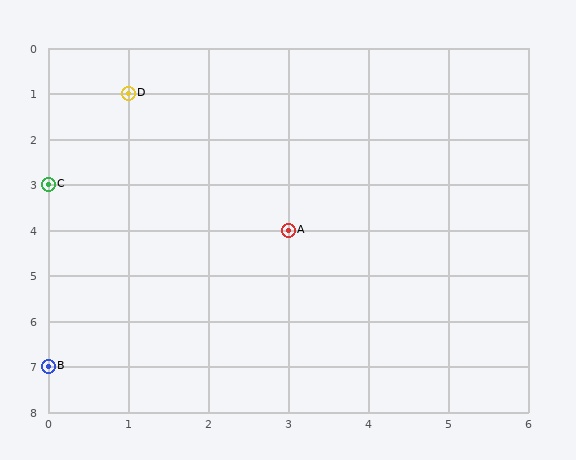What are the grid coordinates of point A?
Point A is at grid coordinates (3, 4).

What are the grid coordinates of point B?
Point B is at grid coordinates (0, 7).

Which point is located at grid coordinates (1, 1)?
Point D is at (1, 1).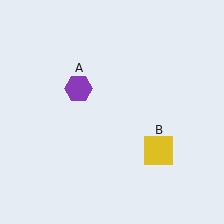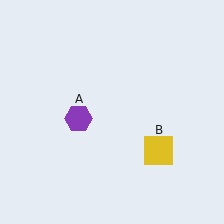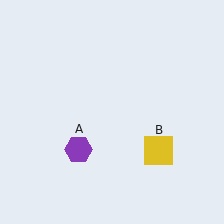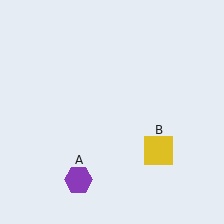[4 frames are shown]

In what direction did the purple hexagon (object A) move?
The purple hexagon (object A) moved down.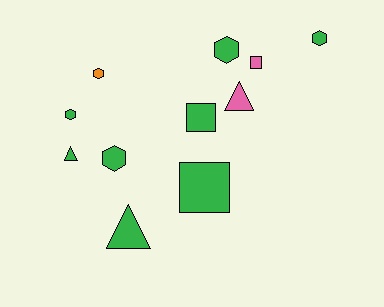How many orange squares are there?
There are no orange squares.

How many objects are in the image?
There are 11 objects.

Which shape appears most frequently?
Hexagon, with 5 objects.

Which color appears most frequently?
Green, with 8 objects.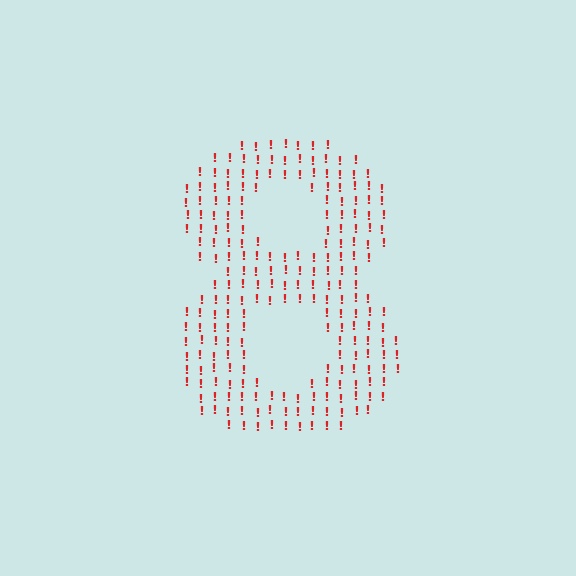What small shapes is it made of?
It is made of small exclamation marks.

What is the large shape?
The large shape is the digit 8.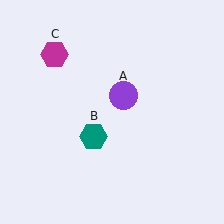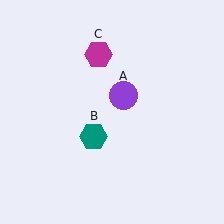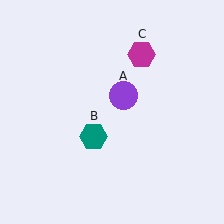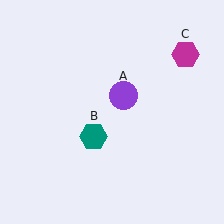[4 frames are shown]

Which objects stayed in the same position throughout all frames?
Purple circle (object A) and teal hexagon (object B) remained stationary.